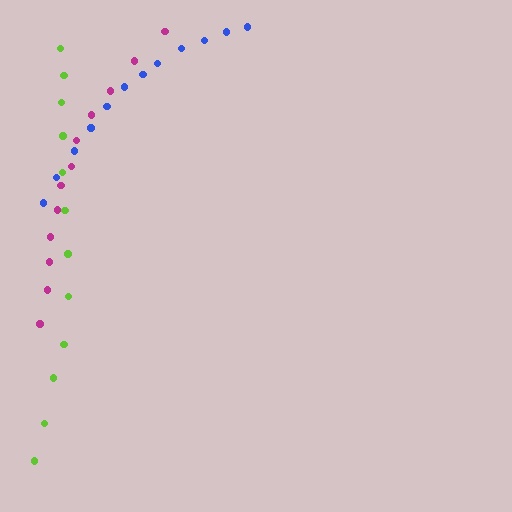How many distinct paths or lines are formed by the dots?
There are 3 distinct paths.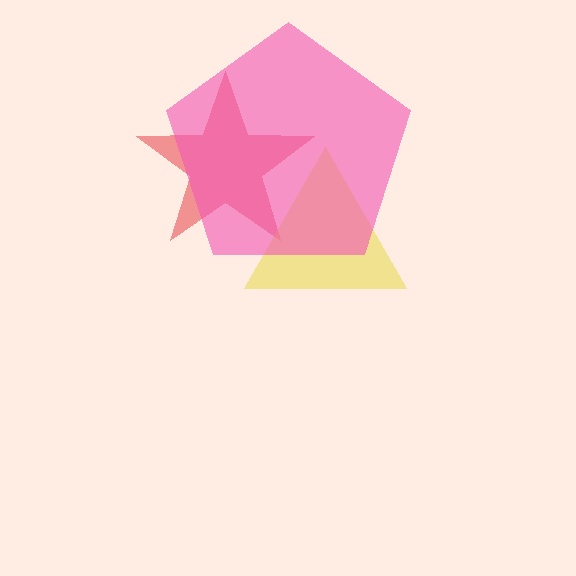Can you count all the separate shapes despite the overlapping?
Yes, there are 3 separate shapes.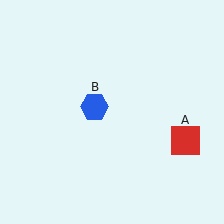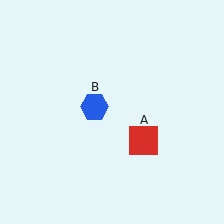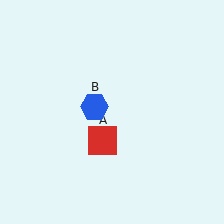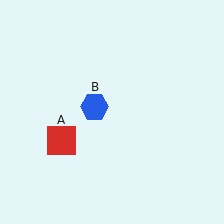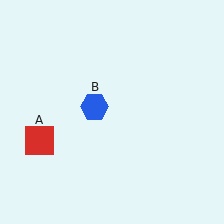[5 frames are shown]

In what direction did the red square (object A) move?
The red square (object A) moved left.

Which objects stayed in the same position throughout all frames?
Blue hexagon (object B) remained stationary.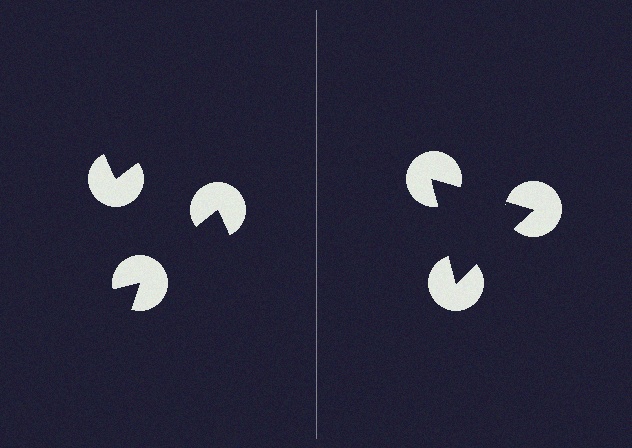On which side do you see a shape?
An illusory triangle appears on the right side. On the left side the wedge cuts are rotated, so no coherent shape forms.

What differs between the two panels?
The pac-man discs are positioned identically on both sides; only the wedge orientations differ. On the right they align to a triangle; on the left they are misaligned.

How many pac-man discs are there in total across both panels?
6 — 3 on each side.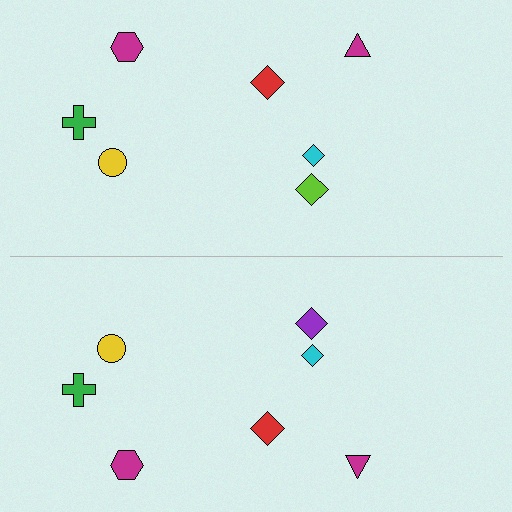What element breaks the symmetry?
The purple diamond on the bottom side breaks the symmetry — its mirror counterpart is lime.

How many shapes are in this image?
There are 14 shapes in this image.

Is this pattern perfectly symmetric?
No, the pattern is not perfectly symmetric. The purple diamond on the bottom side breaks the symmetry — its mirror counterpart is lime.